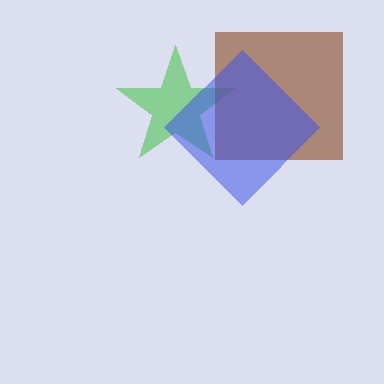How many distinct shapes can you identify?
There are 3 distinct shapes: a green star, a brown square, a blue diamond.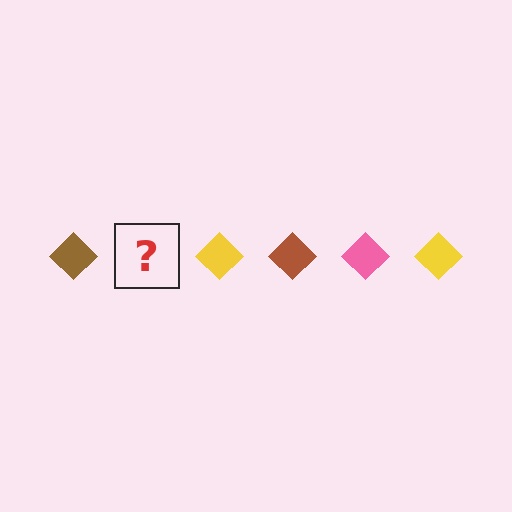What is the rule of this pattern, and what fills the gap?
The rule is that the pattern cycles through brown, pink, yellow diamonds. The gap should be filled with a pink diamond.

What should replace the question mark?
The question mark should be replaced with a pink diamond.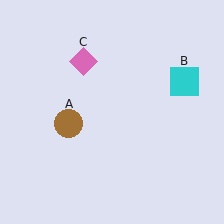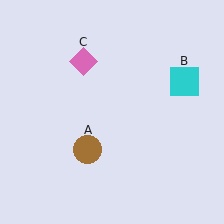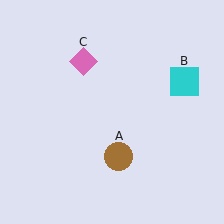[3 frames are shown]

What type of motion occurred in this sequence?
The brown circle (object A) rotated counterclockwise around the center of the scene.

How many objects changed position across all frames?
1 object changed position: brown circle (object A).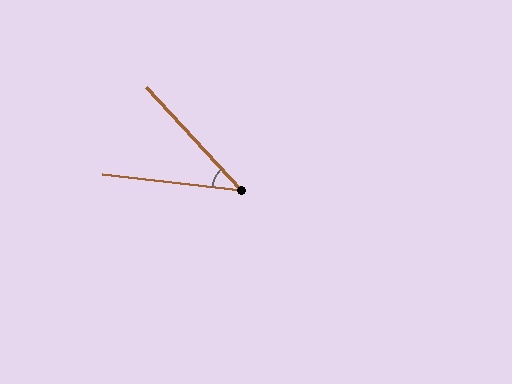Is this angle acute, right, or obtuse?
It is acute.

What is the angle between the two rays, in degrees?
Approximately 41 degrees.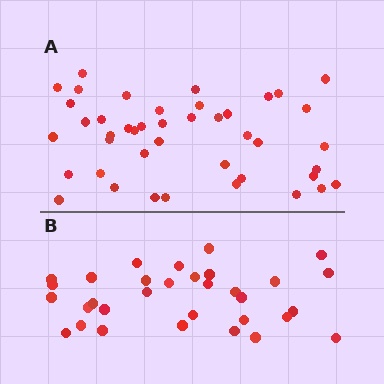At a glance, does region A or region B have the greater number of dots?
Region A (the top region) has more dots.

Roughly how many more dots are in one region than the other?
Region A has roughly 12 or so more dots than region B.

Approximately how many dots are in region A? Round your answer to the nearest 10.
About 40 dots. (The exact count is 43, which rounds to 40.)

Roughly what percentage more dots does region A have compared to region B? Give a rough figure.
About 35% more.